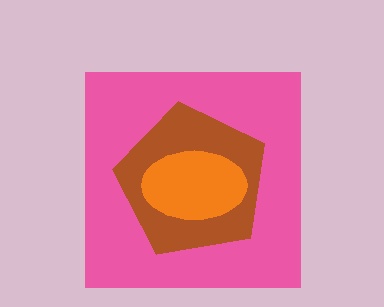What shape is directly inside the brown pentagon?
The orange ellipse.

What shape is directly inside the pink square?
The brown pentagon.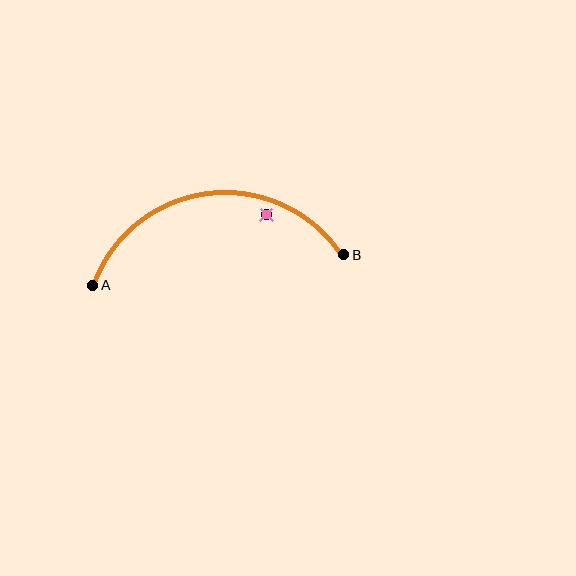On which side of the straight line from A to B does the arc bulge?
The arc bulges above the straight line connecting A and B.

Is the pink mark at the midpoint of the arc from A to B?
No — the pink mark does not lie on the arc at all. It sits slightly inside the curve.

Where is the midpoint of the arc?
The arc midpoint is the point on the curve farthest from the straight line joining A and B. It sits above that line.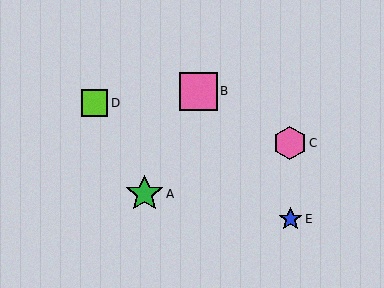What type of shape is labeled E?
Shape E is a blue star.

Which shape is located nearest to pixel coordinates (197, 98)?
The pink square (labeled B) at (198, 91) is nearest to that location.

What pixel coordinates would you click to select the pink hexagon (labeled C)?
Click at (290, 143) to select the pink hexagon C.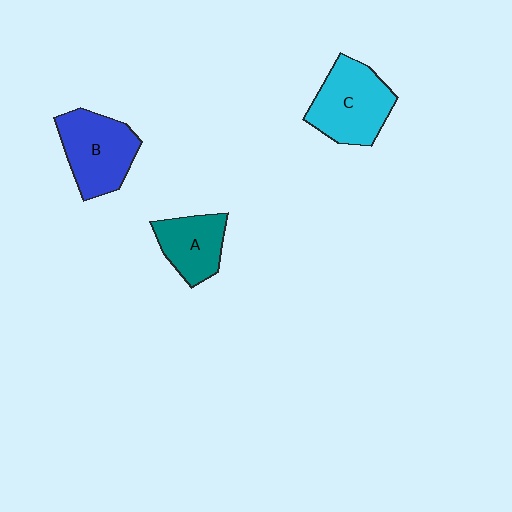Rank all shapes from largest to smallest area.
From largest to smallest: C (cyan), B (blue), A (teal).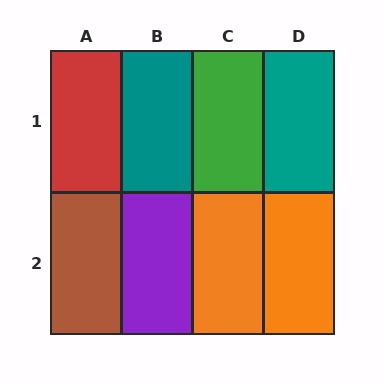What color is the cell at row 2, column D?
Orange.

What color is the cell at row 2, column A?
Brown.